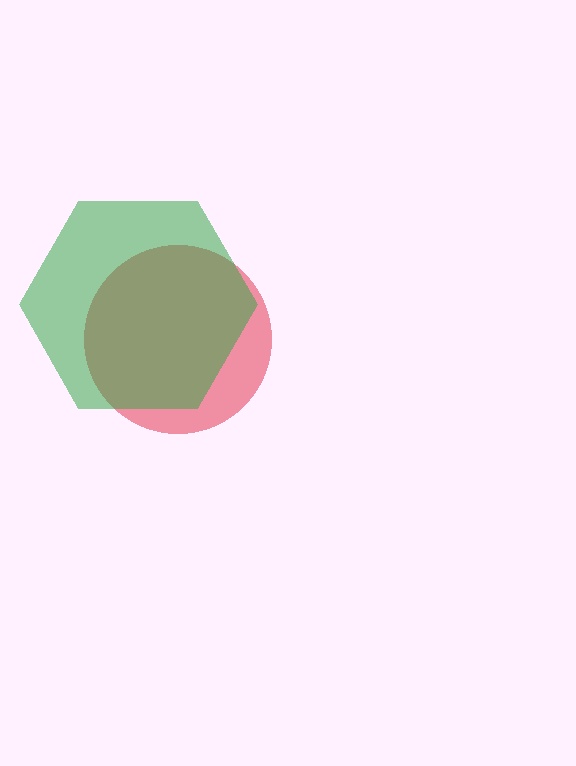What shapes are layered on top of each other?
The layered shapes are: a red circle, a green hexagon.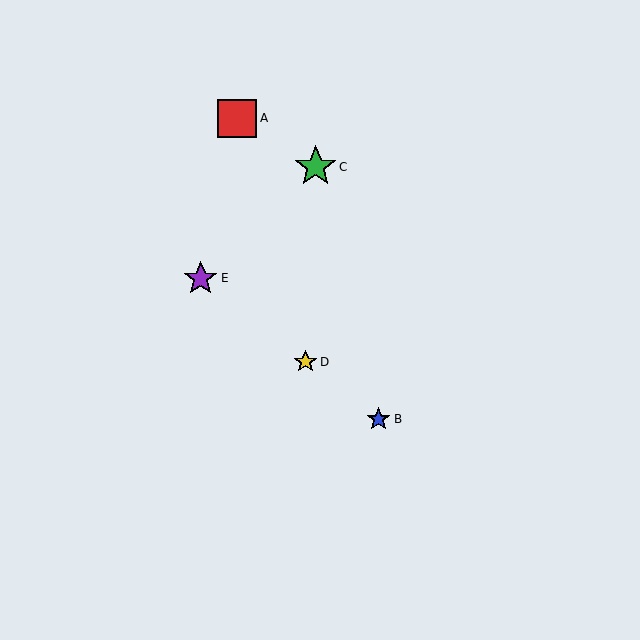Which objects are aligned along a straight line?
Objects B, D, E are aligned along a straight line.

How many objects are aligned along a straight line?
3 objects (B, D, E) are aligned along a straight line.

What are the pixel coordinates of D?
Object D is at (306, 362).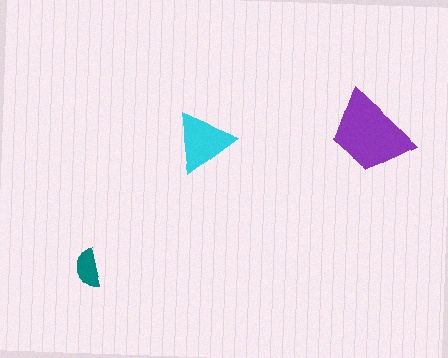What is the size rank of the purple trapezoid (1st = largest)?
1st.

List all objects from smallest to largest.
The teal semicircle, the cyan triangle, the purple trapezoid.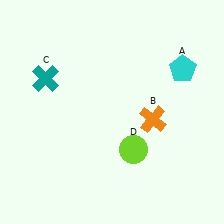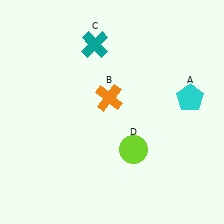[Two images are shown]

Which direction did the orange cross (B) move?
The orange cross (B) moved left.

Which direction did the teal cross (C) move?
The teal cross (C) moved right.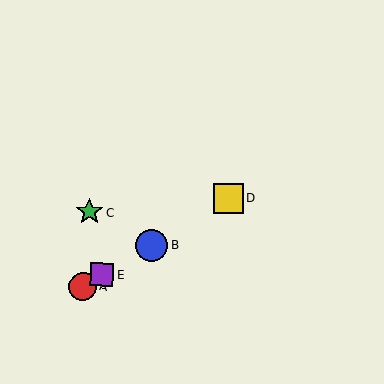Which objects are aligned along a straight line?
Objects A, B, D, E are aligned along a straight line.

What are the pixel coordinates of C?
Object C is at (89, 212).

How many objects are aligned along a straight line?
4 objects (A, B, D, E) are aligned along a straight line.